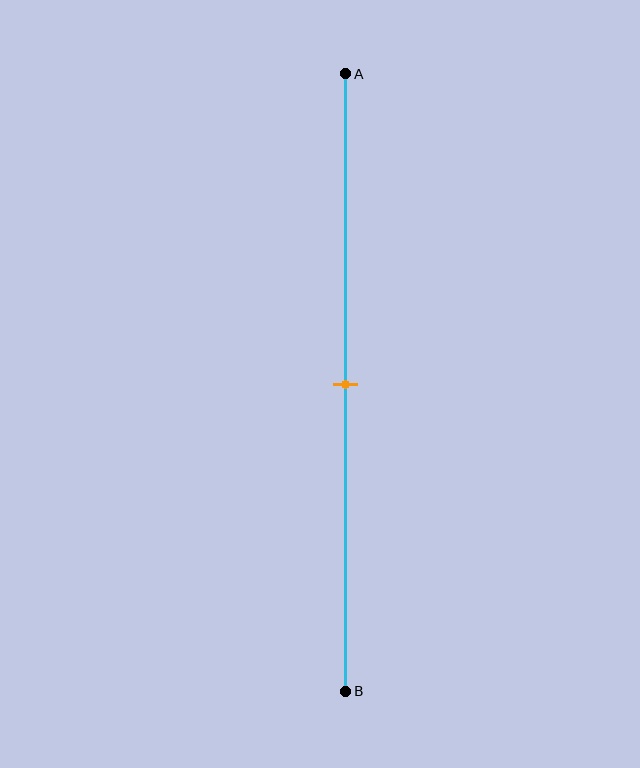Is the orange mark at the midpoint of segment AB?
Yes, the mark is approximately at the midpoint.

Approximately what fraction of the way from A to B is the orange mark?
The orange mark is approximately 50% of the way from A to B.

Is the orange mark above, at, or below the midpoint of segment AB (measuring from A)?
The orange mark is approximately at the midpoint of segment AB.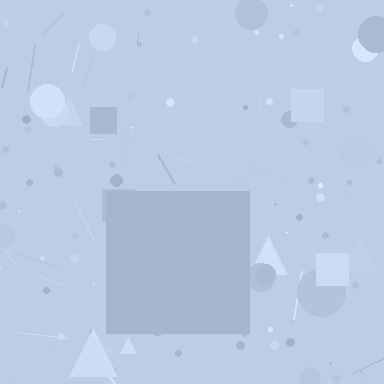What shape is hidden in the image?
A square is hidden in the image.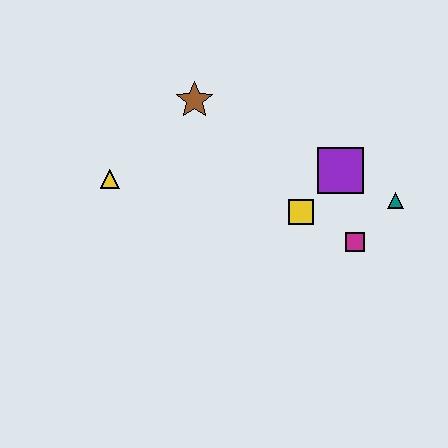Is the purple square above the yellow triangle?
Yes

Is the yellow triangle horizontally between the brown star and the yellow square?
No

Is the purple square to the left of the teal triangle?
Yes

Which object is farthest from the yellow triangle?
The teal triangle is farthest from the yellow triangle.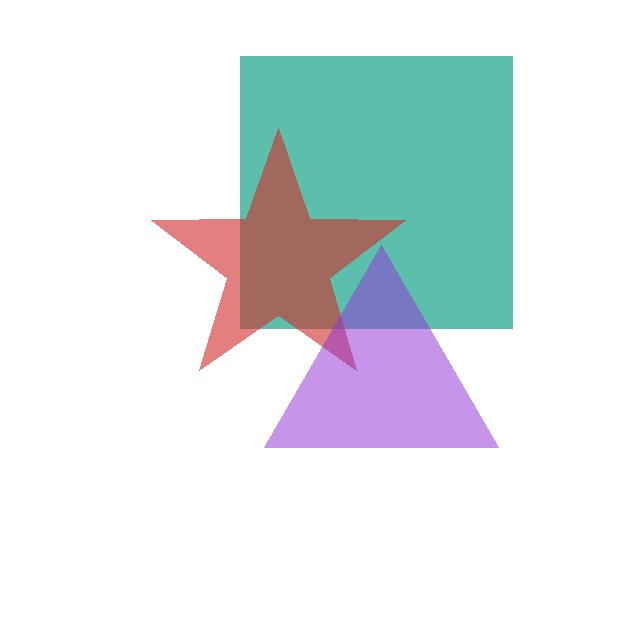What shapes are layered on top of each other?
The layered shapes are: a teal square, a red star, a purple triangle.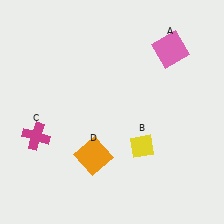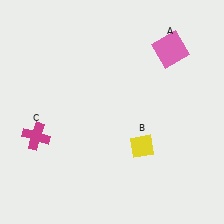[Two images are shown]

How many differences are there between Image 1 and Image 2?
There is 1 difference between the two images.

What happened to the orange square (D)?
The orange square (D) was removed in Image 2. It was in the bottom-left area of Image 1.